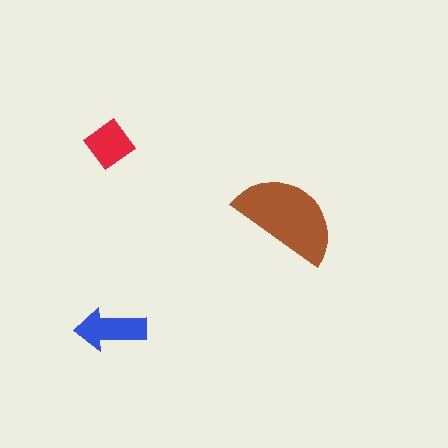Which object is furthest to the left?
The red diamond is leftmost.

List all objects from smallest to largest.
The red diamond, the blue arrow, the brown semicircle.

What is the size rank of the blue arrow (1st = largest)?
2nd.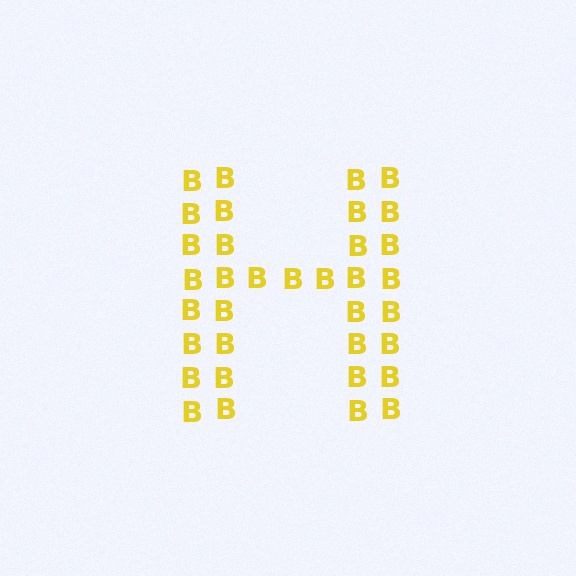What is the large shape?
The large shape is the letter H.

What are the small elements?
The small elements are letter B's.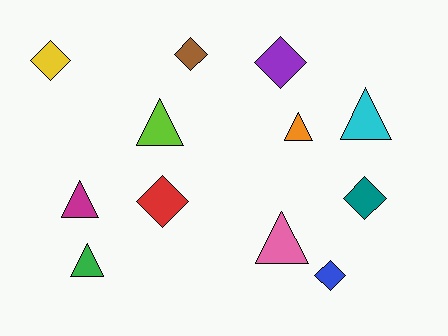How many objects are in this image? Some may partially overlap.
There are 12 objects.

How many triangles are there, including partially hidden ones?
There are 6 triangles.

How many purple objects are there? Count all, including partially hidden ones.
There is 1 purple object.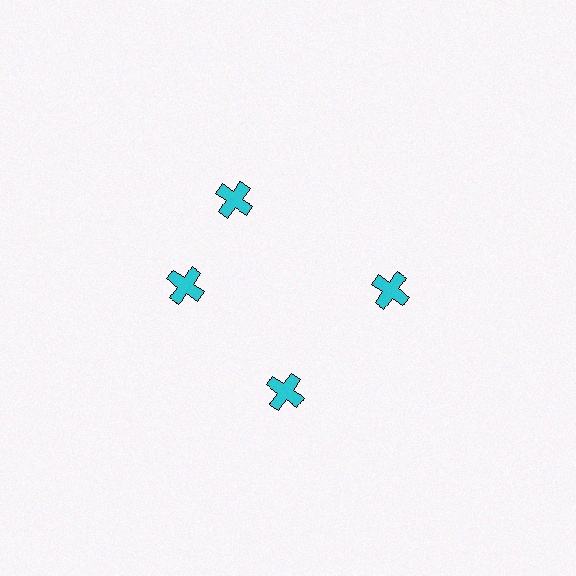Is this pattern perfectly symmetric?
No. The 4 cyan crosses are arranged in a ring, but one element near the 12 o'clock position is rotated out of alignment along the ring, breaking the 4-fold rotational symmetry.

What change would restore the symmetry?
The symmetry would be restored by rotating it back into even spacing with its neighbors so that all 4 crosses sit at equal angles and equal distance from the center.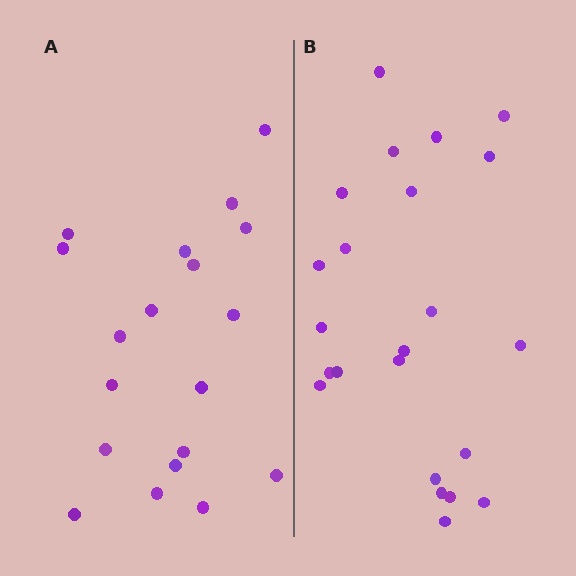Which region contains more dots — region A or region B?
Region B (the right region) has more dots.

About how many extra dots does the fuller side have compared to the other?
Region B has about 4 more dots than region A.